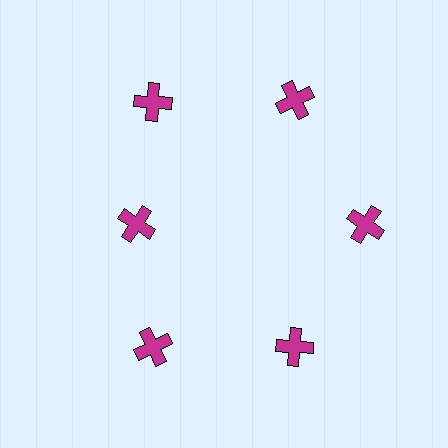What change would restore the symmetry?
The symmetry would be restored by moving it outward, back onto the ring so that all 6 crosses sit at equal angles and equal distance from the center.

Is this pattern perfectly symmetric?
No. The 6 magenta crosses are arranged in a ring, but one element near the 9 o'clock position is pulled inward toward the center, breaking the 6-fold rotational symmetry.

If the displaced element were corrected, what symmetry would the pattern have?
It would have 6-fold rotational symmetry — the pattern would map onto itself every 60 degrees.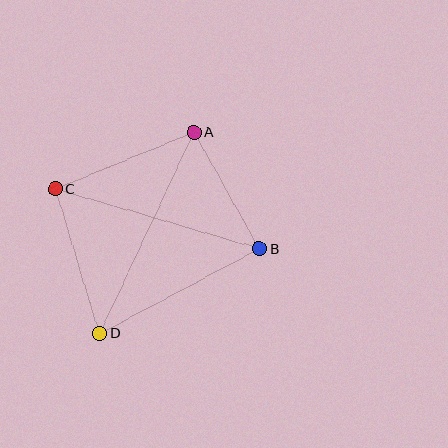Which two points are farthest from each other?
Points A and D are farthest from each other.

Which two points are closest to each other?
Points A and B are closest to each other.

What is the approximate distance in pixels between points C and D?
The distance between C and D is approximately 151 pixels.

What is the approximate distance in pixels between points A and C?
The distance between A and C is approximately 150 pixels.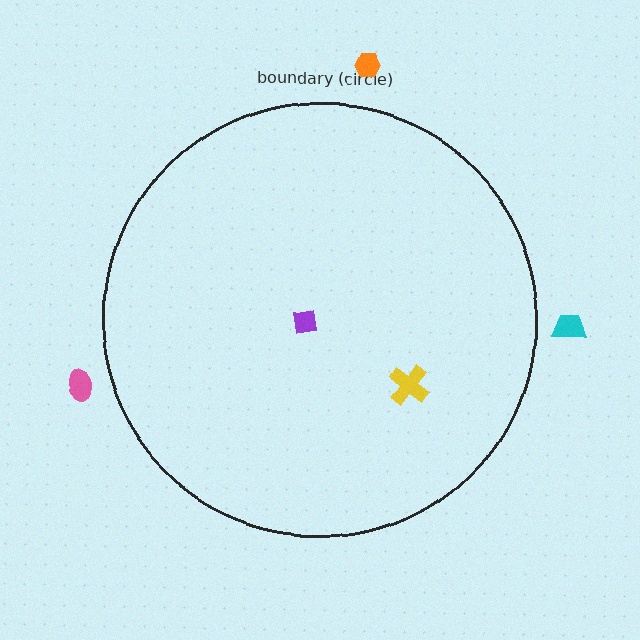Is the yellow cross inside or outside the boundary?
Inside.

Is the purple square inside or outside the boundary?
Inside.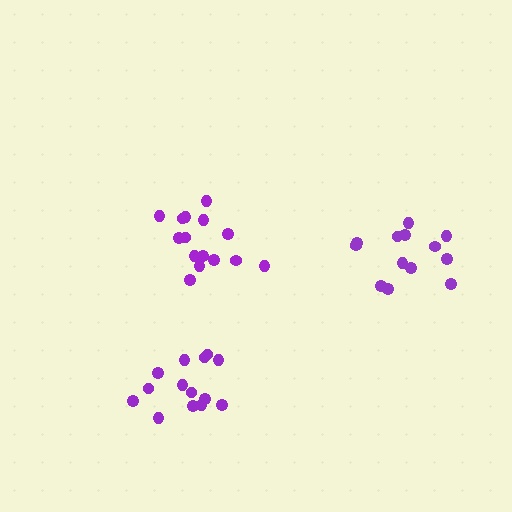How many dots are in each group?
Group 1: 15 dots, Group 2: 14 dots, Group 3: 13 dots (42 total).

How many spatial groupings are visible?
There are 3 spatial groupings.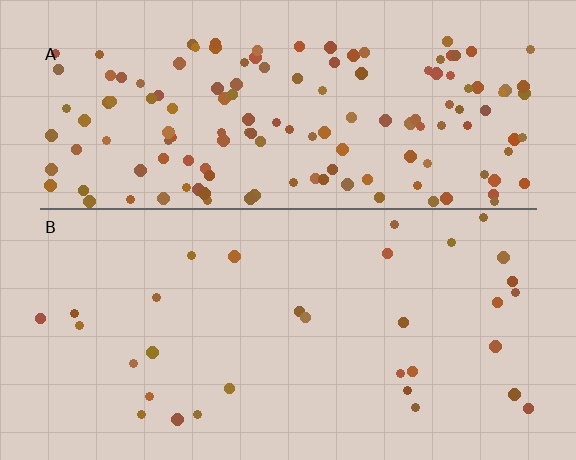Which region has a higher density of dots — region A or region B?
A (the top).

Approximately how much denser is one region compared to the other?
Approximately 4.7× — region A over region B.